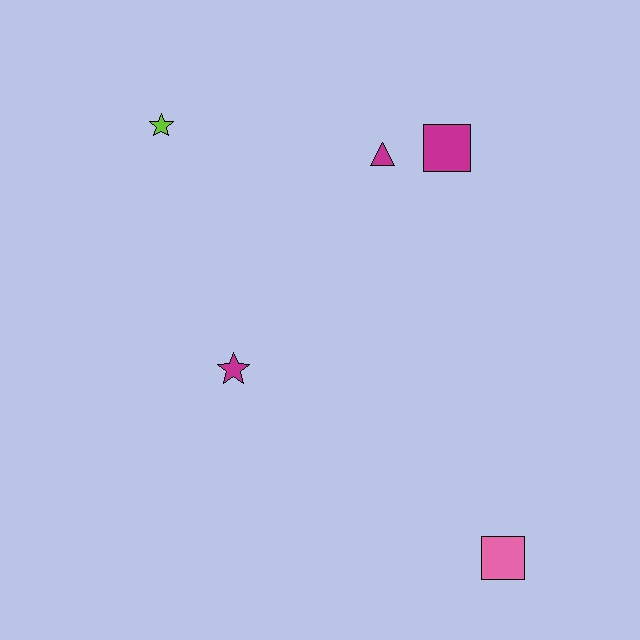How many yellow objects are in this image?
There are no yellow objects.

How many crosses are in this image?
There are no crosses.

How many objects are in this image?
There are 5 objects.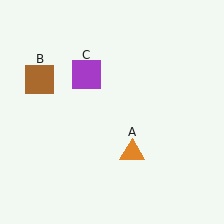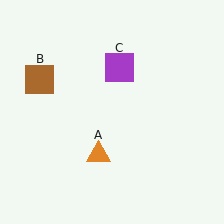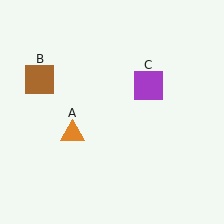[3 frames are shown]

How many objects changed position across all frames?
2 objects changed position: orange triangle (object A), purple square (object C).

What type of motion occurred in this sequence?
The orange triangle (object A), purple square (object C) rotated clockwise around the center of the scene.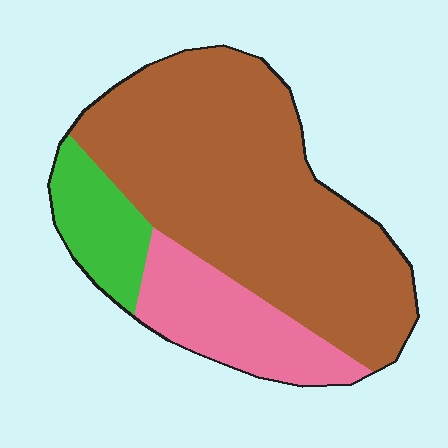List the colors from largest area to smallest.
From largest to smallest: brown, pink, green.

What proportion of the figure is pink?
Pink covers about 20% of the figure.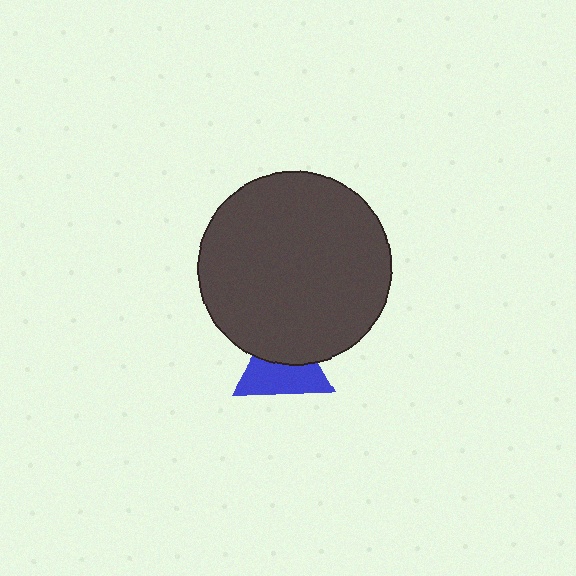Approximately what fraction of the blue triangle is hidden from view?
Roughly 44% of the blue triangle is hidden behind the dark gray circle.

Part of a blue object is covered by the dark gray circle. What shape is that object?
It is a triangle.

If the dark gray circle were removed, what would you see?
You would see the complete blue triangle.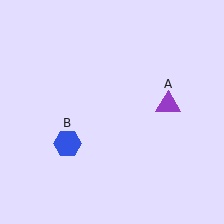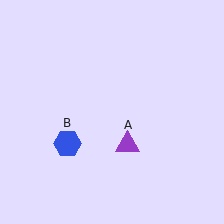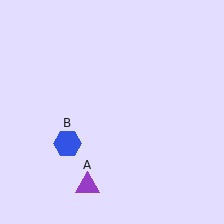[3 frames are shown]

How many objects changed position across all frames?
1 object changed position: purple triangle (object A).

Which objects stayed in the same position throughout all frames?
Blue hexagon (object B) remained stationary.